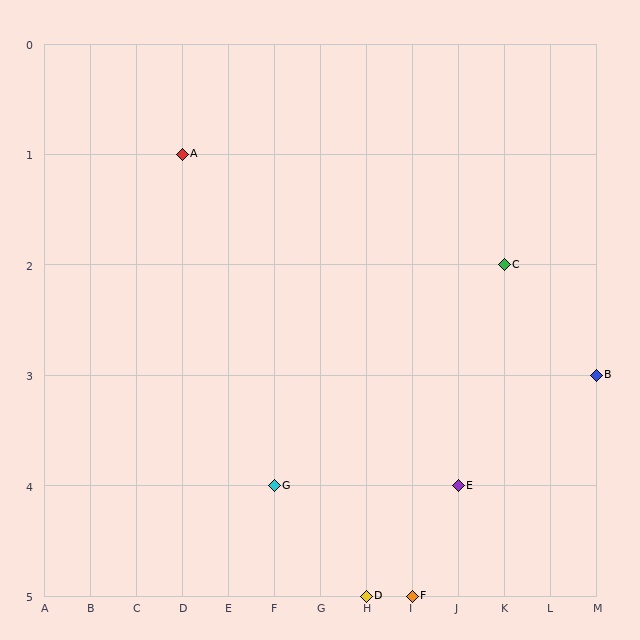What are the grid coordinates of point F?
Point F is at grid coordinates (I, 5).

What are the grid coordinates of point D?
Point D is at grid coordinates (H, 5).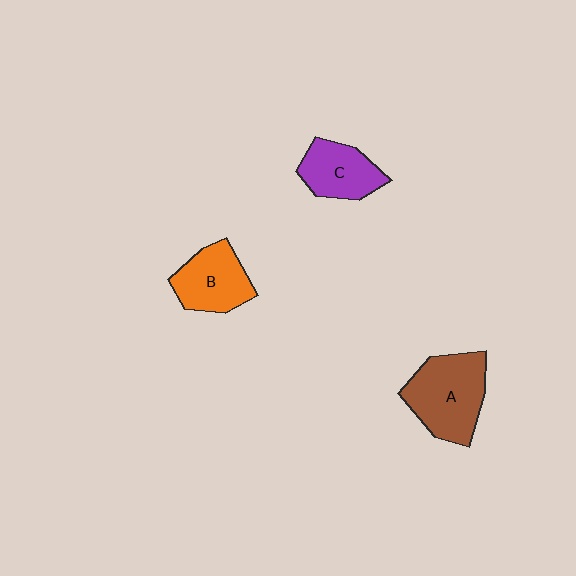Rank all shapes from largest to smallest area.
From largest to smallest: A (brown), B (orange), C (purple).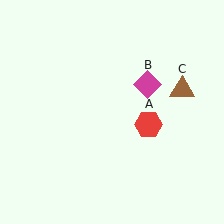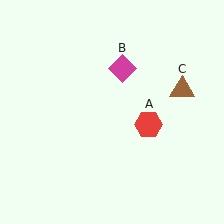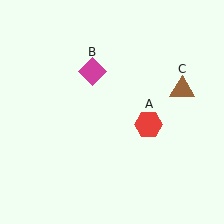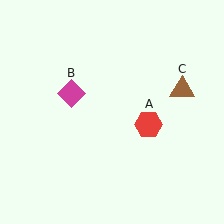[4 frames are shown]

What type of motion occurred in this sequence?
The magenta diamond (object B) rotated counterclockwise around the center of the scene.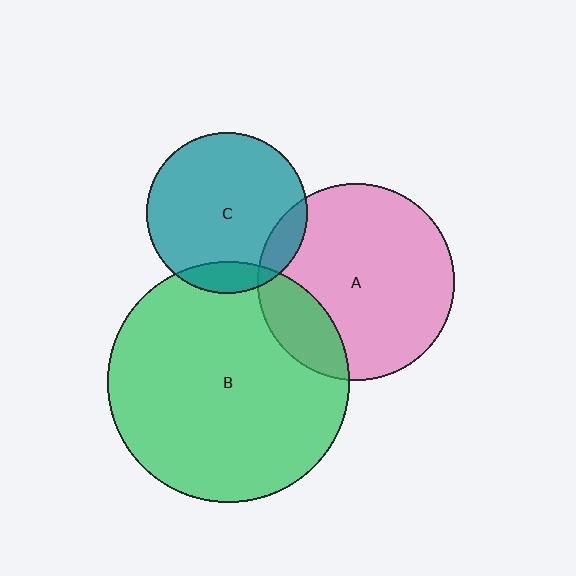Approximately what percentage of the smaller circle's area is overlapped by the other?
Approximately 20%.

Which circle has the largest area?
Circle B (green).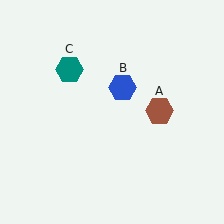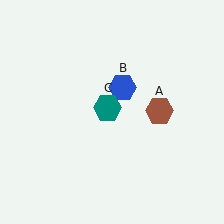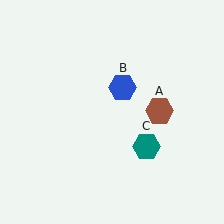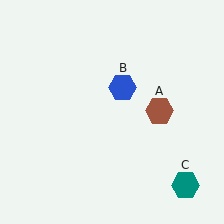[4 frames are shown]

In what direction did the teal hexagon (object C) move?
The teal hexagon (object C) moved down and to the right.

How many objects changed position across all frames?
1 object changed position: teal hexagon (object C).